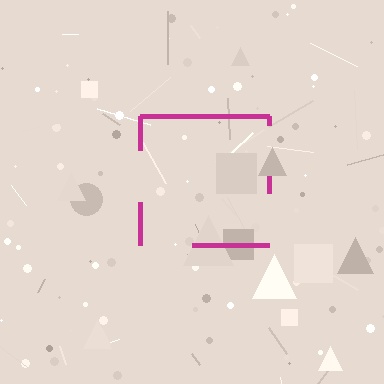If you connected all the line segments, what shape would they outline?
They would outline a square.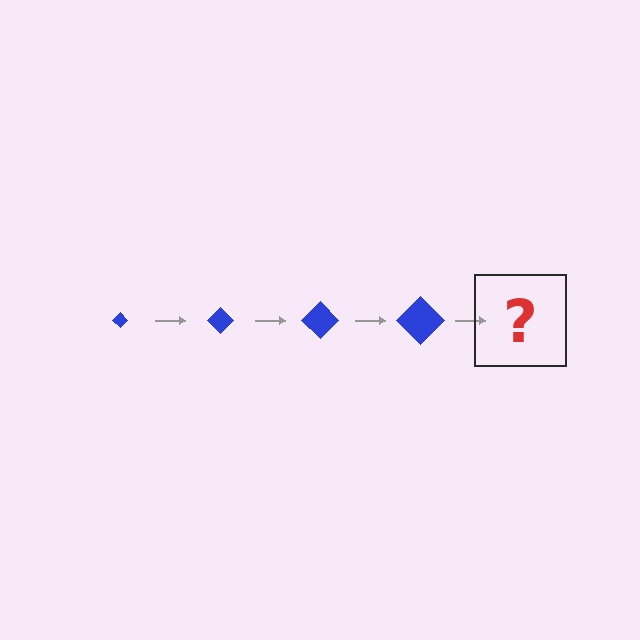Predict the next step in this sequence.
The next step is a blue diamond, larger than the previous one.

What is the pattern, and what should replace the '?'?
The pattern is that the diamond gets progressively larger each step. The '?' should be a blue diamond, larger than the previous one.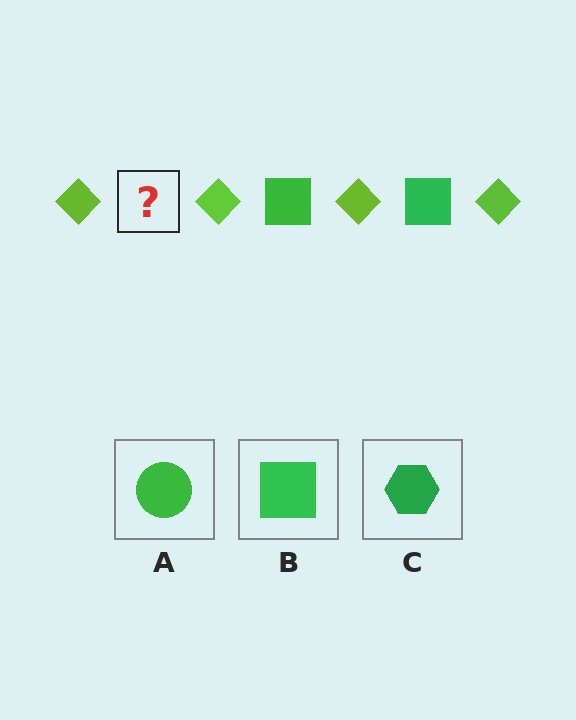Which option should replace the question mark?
Option B.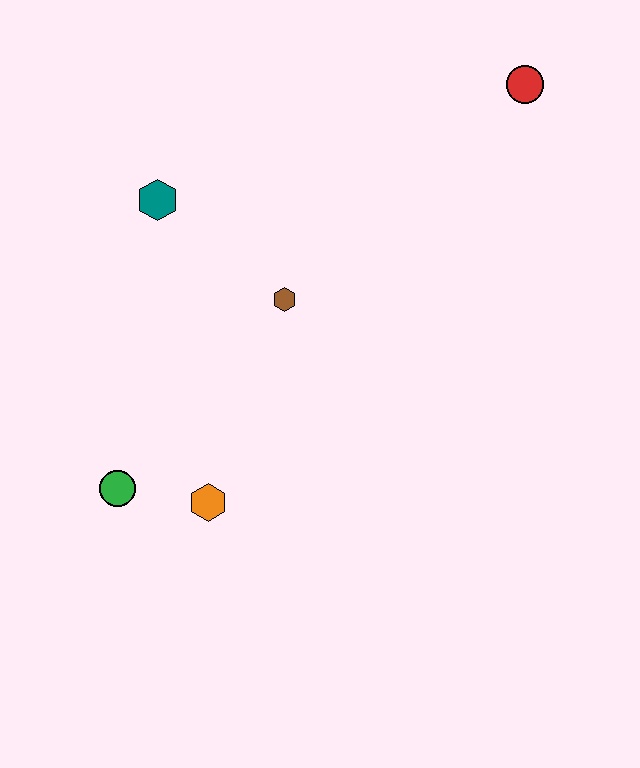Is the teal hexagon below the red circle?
Yes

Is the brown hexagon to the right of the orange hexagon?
Yes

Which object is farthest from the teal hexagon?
The red circle is farthest from the teal hexagon.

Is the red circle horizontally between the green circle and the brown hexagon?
No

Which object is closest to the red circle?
The brown hexagon is closest to the red circle.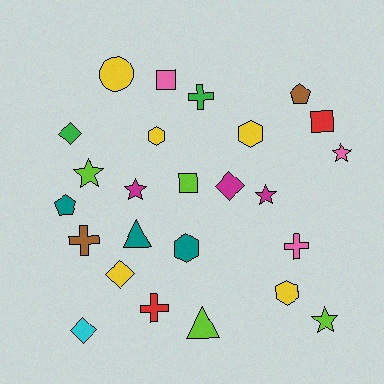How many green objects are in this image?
There are 2 green objects.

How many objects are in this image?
There are 25 objects.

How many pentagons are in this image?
There are 2 pentagons.